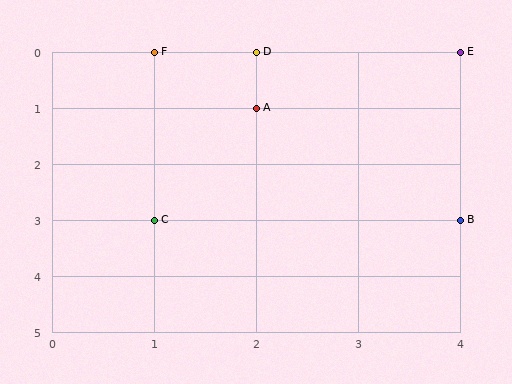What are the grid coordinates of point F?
Point F is at grid coordinates (1, 0).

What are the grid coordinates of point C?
Point C is at grid coordinates (1, 3).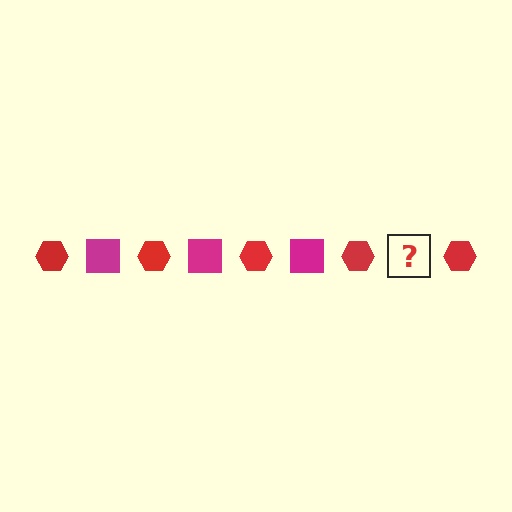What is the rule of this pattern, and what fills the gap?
The rule is that the pattern alternates between red hexagon and magenta square. The gap should be filled with a magenta square.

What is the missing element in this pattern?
The missing element is a magenta square.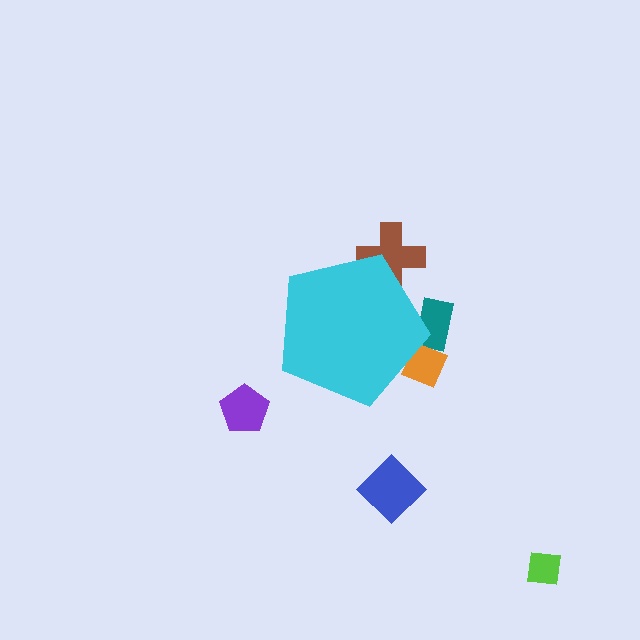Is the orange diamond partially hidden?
Yes, the orange diamond is partially hidden behind the cyan pentagon.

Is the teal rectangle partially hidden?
Yes, the teal rectangle is partially hidden behind the cyan pentagon.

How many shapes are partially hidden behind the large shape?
3 shapes are partially hidden.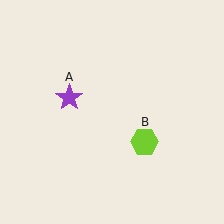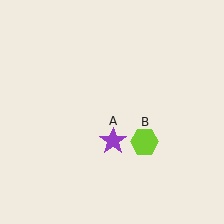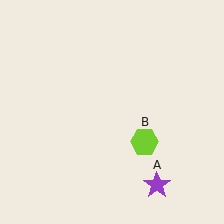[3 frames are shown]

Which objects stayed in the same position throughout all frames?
Lime hexagon (object B) remained stationary.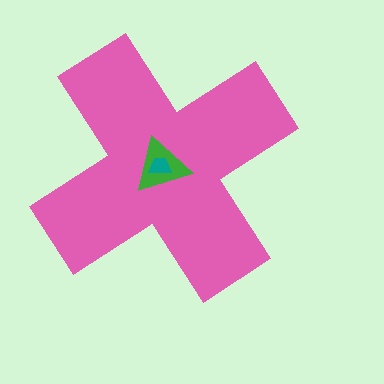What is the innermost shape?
The teal trapezoid.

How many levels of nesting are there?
3.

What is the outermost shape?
The pink cross.